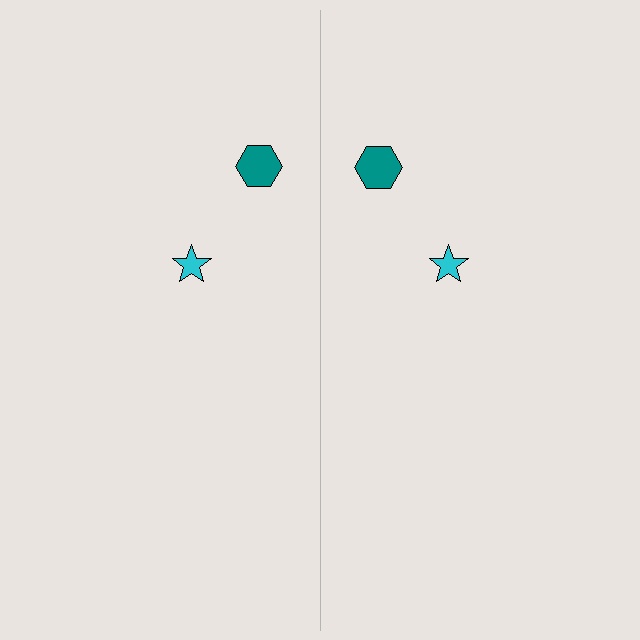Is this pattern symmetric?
Yes, this pattern has bilateral (reflection) symmetry.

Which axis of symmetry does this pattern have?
The pattern has a vertical axis of symmetry running through the center of the image.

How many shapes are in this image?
There are 4 shapes in this image.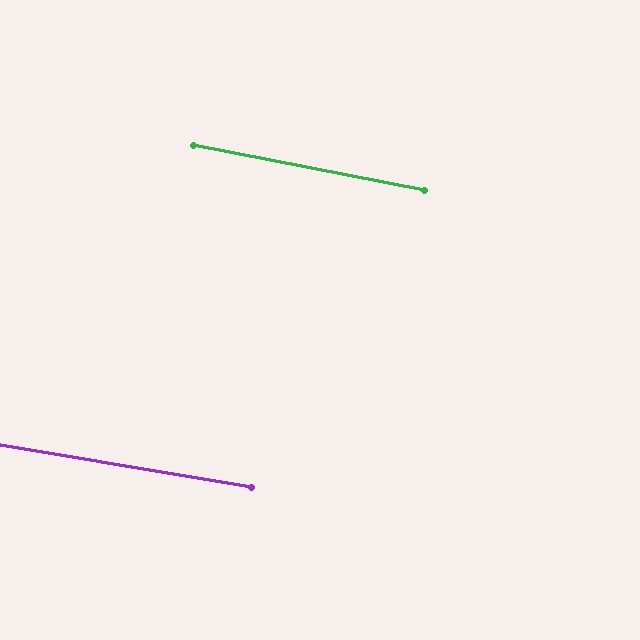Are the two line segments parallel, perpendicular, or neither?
Parallel — their directions differ by only 1.3°.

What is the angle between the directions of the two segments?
Approximately 1 degree.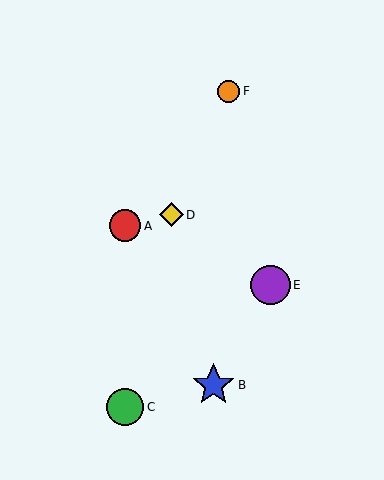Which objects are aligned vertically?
Objects A, C are aligned vertically.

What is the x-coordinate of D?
Object D is at x≈171.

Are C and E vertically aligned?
No, C is at x≈125 and E is at x≈270.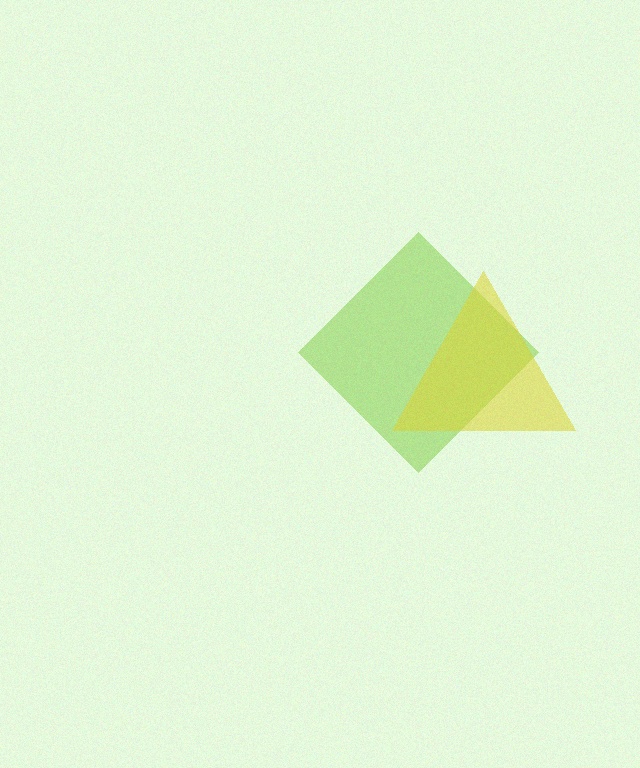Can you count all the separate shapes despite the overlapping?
Yes, there are 2 separate shapes.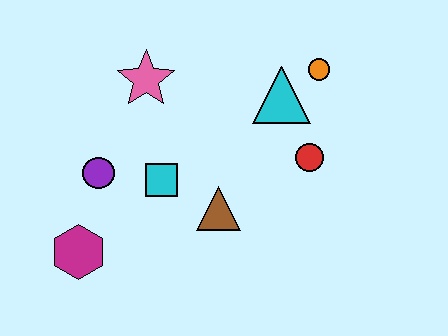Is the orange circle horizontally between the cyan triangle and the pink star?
No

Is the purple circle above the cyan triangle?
No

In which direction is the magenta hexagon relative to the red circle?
The magenta hexagon is to the left of the red circle.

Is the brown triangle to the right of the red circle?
No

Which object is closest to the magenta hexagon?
The purple circle is closest to the magenta hexagon.